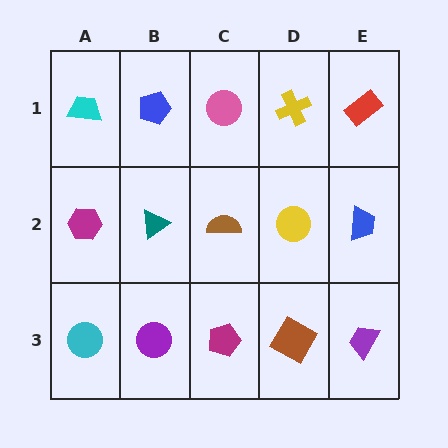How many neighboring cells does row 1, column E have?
2.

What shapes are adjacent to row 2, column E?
A red rectangle (row 1, column E), a purple trapezoid (row 3, column E), a yellow circle (row 2, column D).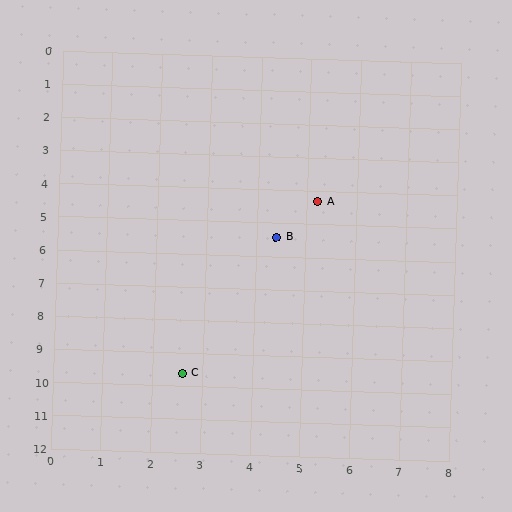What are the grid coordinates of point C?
Point C is at approximately (2.6, 9.6).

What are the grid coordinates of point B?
Point B is at approximately (4.4, 5.4).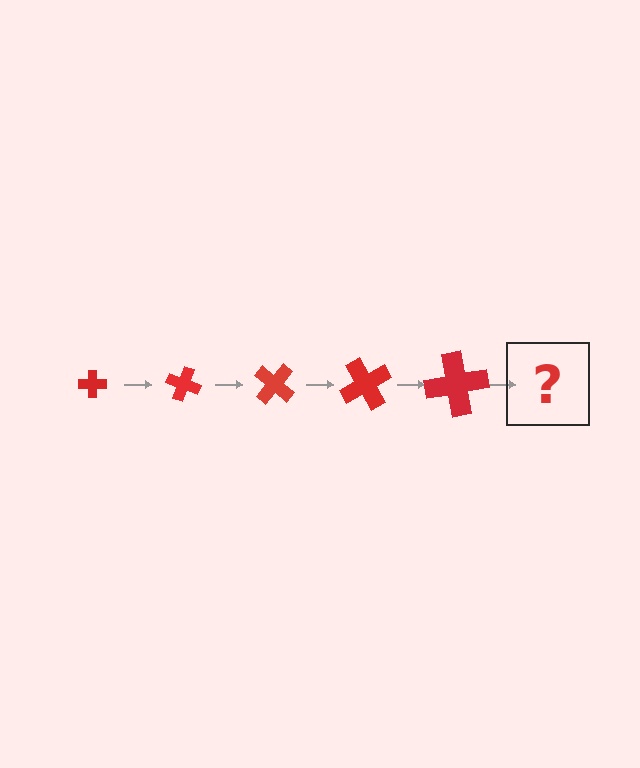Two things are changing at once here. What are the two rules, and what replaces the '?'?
The two rules are that the cross grows larger each step and it rotates 20 degrees each step. The '?' should be a cross, larger than the previous one and rotated 100 degrees from the start.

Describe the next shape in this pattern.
It should be a cross, larger than the previous one and rotated 100 degrees from the start.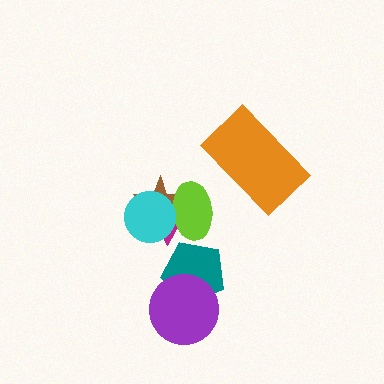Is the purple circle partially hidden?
No, no other shape covers it.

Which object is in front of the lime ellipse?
The cyan circle is in front of the lime ellipse.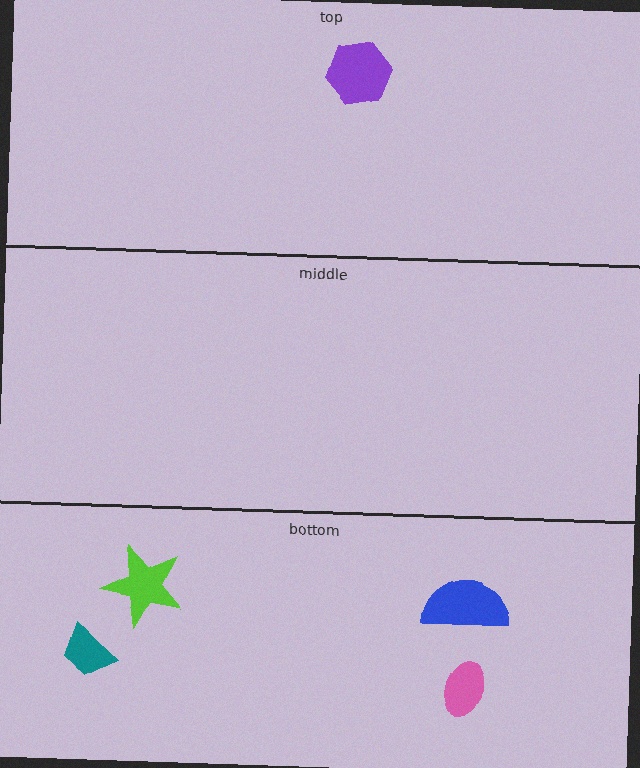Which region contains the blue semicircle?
The bottom region.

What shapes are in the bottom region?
The teal trapezoid, the blue semicircle, the lime star, the pink ellipse.